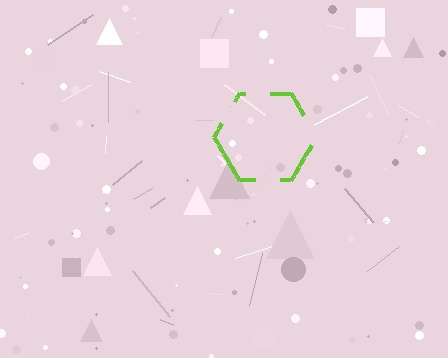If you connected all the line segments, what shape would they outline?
They would outline a hexagon.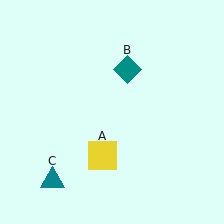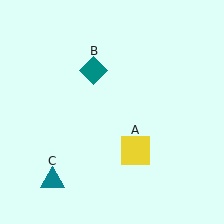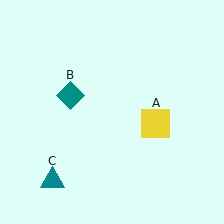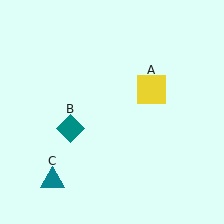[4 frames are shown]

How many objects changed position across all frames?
2 objects changed position: yellow square (object A), teal diamond (object B).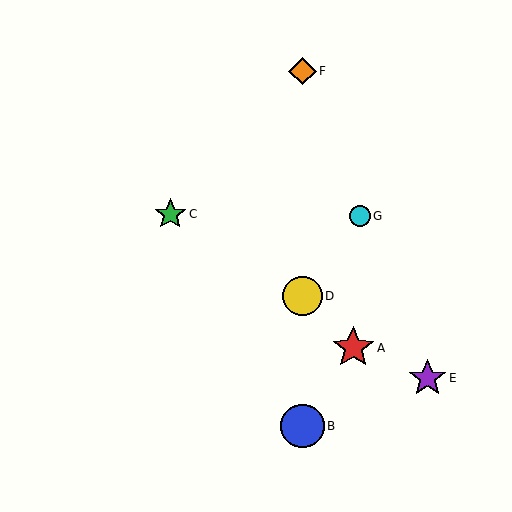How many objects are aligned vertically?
3 objects (B, D, F) are aligned vertically.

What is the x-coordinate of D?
Object D is at x≈303.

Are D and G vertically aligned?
No, D is at x≈303 and G is at x≈360.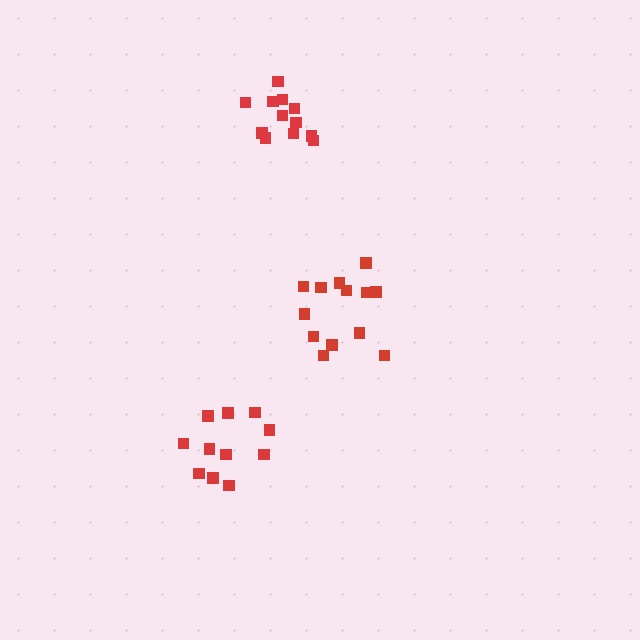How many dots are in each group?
Group 1: 12 dots, Group 2: 11 dots, Group 3: 13 dots (36 total).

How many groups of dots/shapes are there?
There are 3 groups.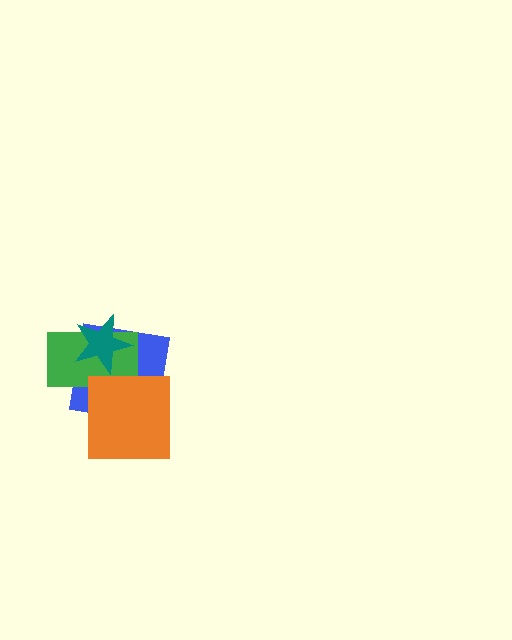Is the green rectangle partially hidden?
Yes, it is partially covered by another shape.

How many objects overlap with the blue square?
3 objects overlap with the blue square.